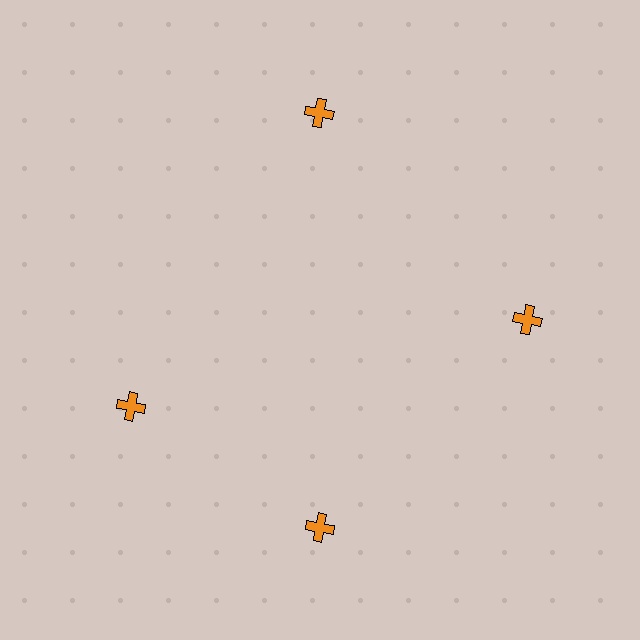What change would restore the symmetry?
The symmetry would be restored by rotating it back into even spacing with its neighbors so that all 4 crosses sit at equal angles and equal distance from the center.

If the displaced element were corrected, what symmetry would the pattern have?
It would have 4-fold rotational symmetry — the pattern would map onto itself every 90 degrees.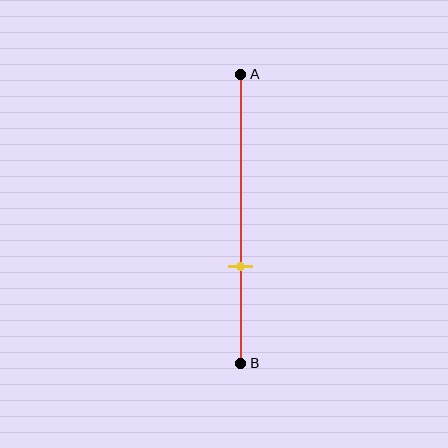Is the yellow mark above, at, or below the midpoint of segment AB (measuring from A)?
The yellow mark is below the midpoint of segment AB.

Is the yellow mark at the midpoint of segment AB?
No, the mark is at about 65% from A, not at the 50% midpoint.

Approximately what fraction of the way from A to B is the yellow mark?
The yellow mark is approximately 65% of the way from A to B.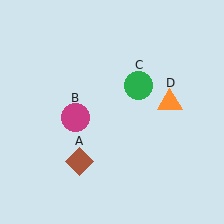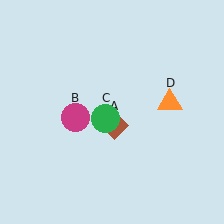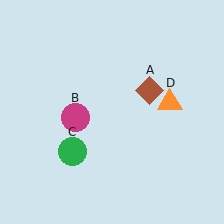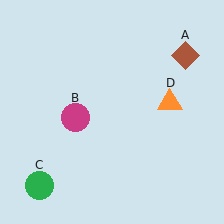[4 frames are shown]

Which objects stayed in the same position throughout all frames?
Magenta circle (object B) and orange triangle (object D) remained stationary.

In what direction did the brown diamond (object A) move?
The brown diamond (object A) moved up and to the right.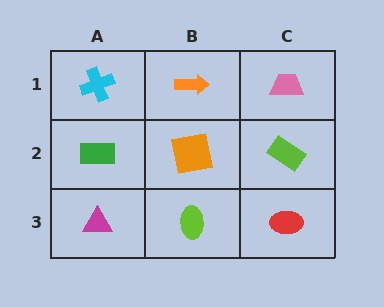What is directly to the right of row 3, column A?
A lime ellipse.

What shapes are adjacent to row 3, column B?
An orange square (row 2, column B), a magenta triangle (row 3, column A), a red ellipse (row 3, column C).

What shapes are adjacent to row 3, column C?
A lime rectangle (row 2, column C), a lime ellipse (row 3, column B).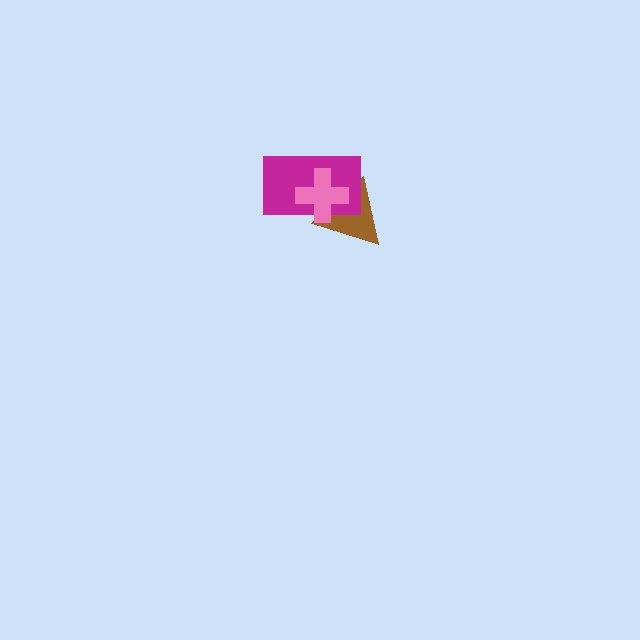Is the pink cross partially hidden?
No, no other shape covers it.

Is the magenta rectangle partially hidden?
Yes, it is partially covered by another shape.